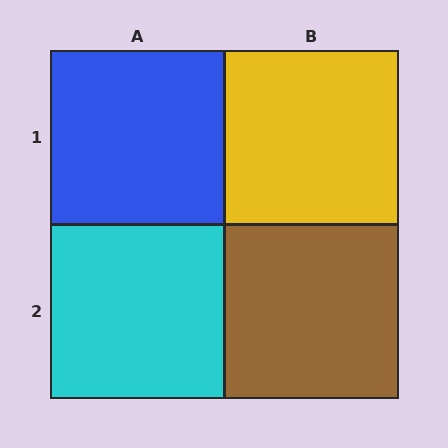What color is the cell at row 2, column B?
Brown.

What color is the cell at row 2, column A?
Cyan.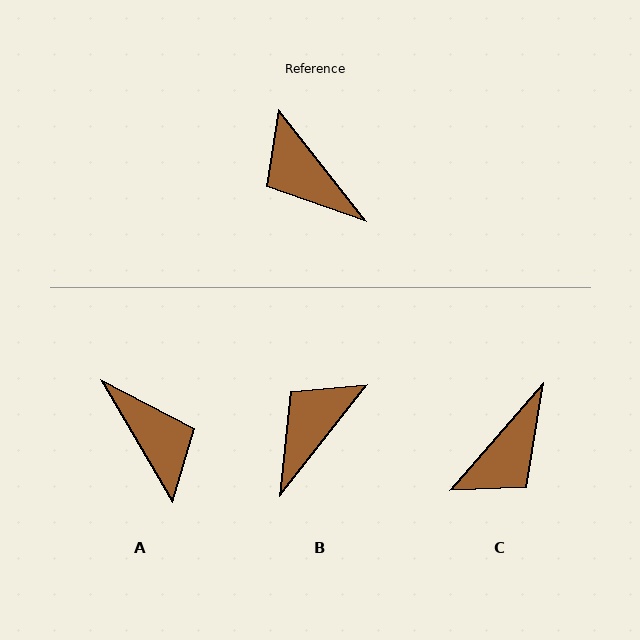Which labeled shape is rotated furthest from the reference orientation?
A, about 172 degrees away.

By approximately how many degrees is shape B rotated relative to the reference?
Approximately 76 degrees clockwise.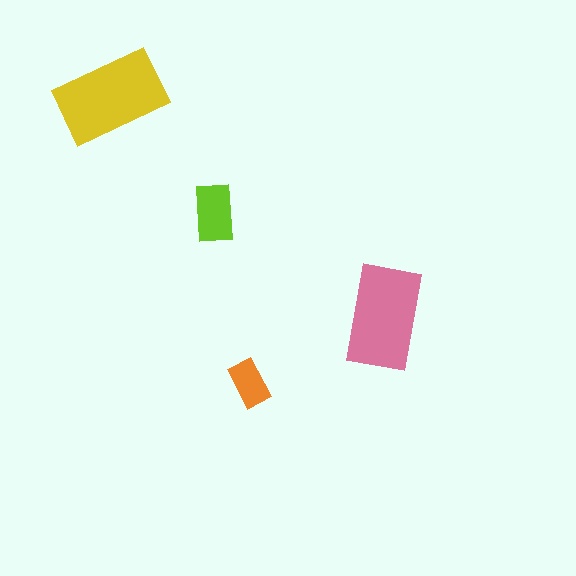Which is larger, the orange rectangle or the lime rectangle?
The lime one.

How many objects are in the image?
There are 4 objects in the image.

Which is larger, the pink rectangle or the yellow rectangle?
The yellow one.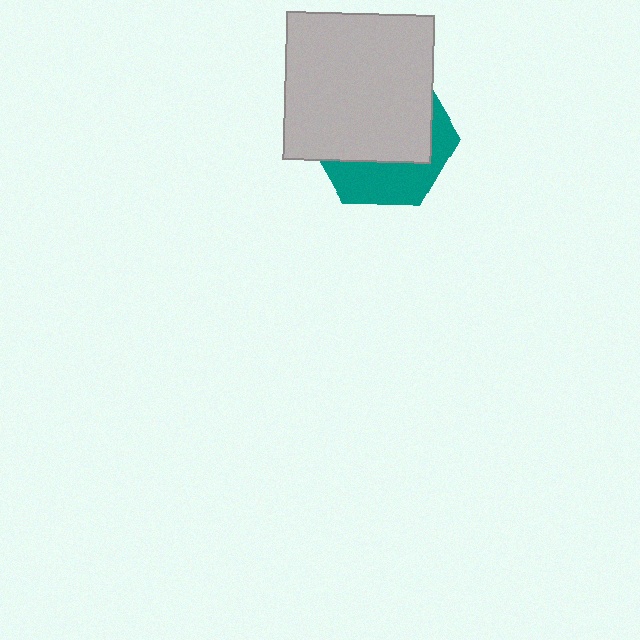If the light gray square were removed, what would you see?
You would see the complete teal hexagon.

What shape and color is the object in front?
The object in front is a light gray square.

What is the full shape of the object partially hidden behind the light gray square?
The partially hidden object is a teal hexagon.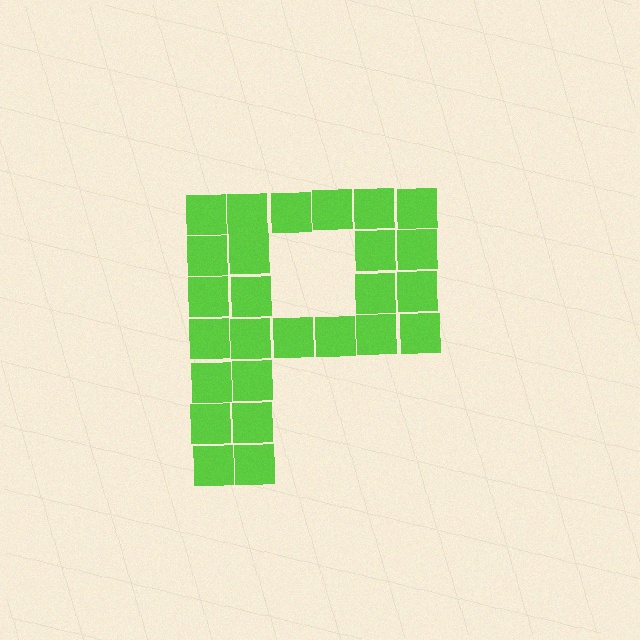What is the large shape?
The large shape is the letter P.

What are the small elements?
The small elements are squares.